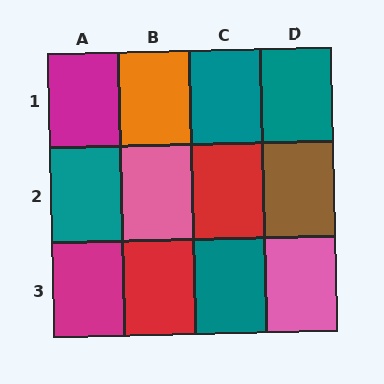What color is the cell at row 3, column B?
Red.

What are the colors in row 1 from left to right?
Magenta, orange, teal, teal.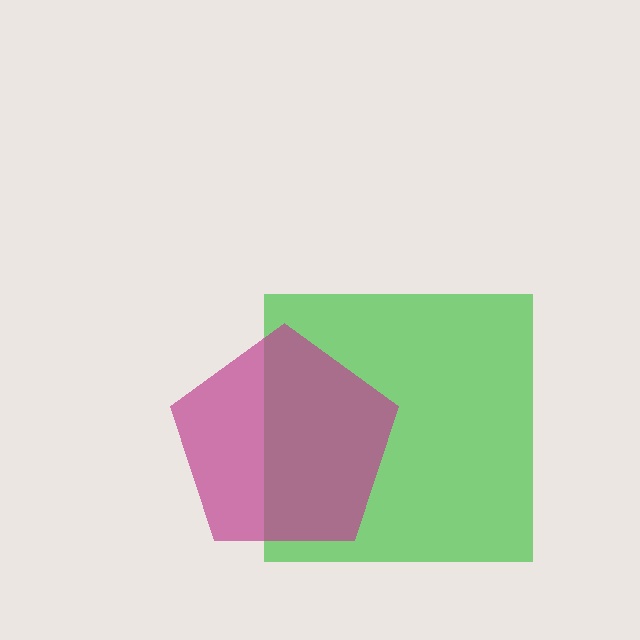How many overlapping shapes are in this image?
There are 2 overlapping shapes in the image.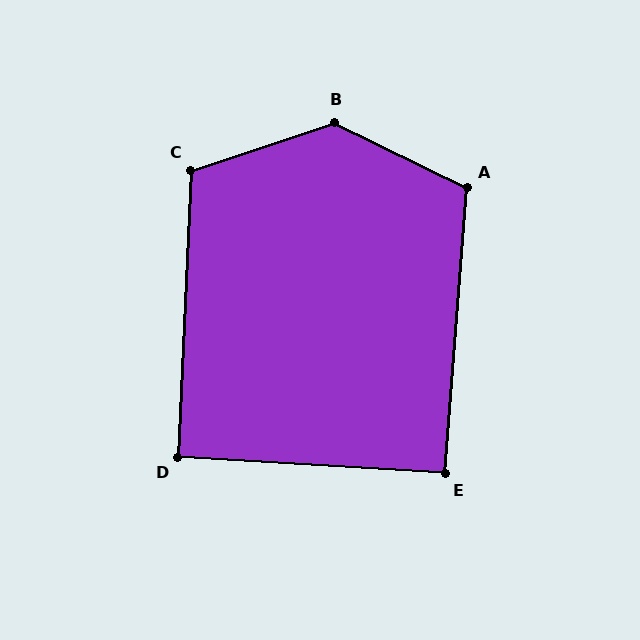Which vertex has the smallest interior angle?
D, at approximately 91 degrees.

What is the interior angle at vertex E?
Approximately 91 degrees (approximately right).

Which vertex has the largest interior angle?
B, at approximately 136 degrees.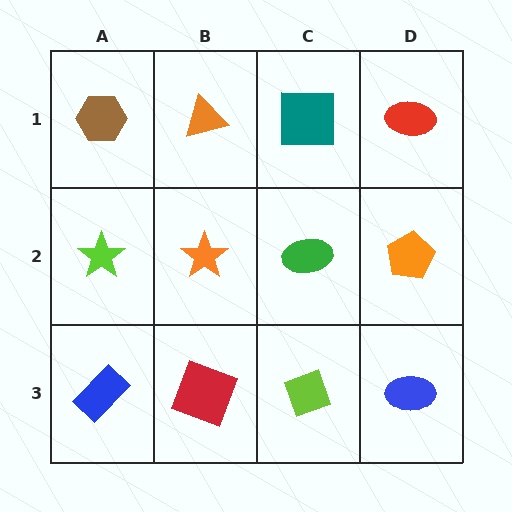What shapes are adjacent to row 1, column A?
A lime star (row 2, column A), an orange triangle (row 1, column B).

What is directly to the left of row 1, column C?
An orange triangle.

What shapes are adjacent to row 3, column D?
An orange pentagon (row 2, column D), a lime diamond (row 3, column C).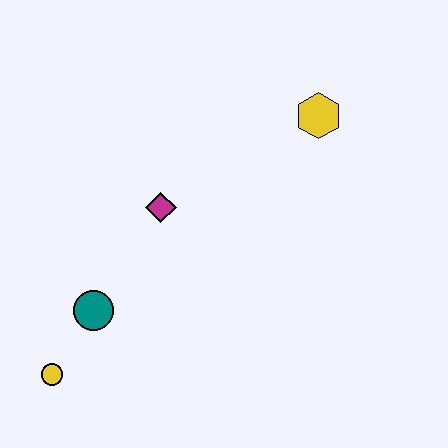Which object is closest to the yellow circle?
The teal circle is closest to the yellow circle.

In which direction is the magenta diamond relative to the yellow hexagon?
The magenta diamond is to the left of the yellow hexagon.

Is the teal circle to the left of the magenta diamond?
Yes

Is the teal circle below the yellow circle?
No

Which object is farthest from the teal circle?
The yellow hexagon is farthest from the teal circle.